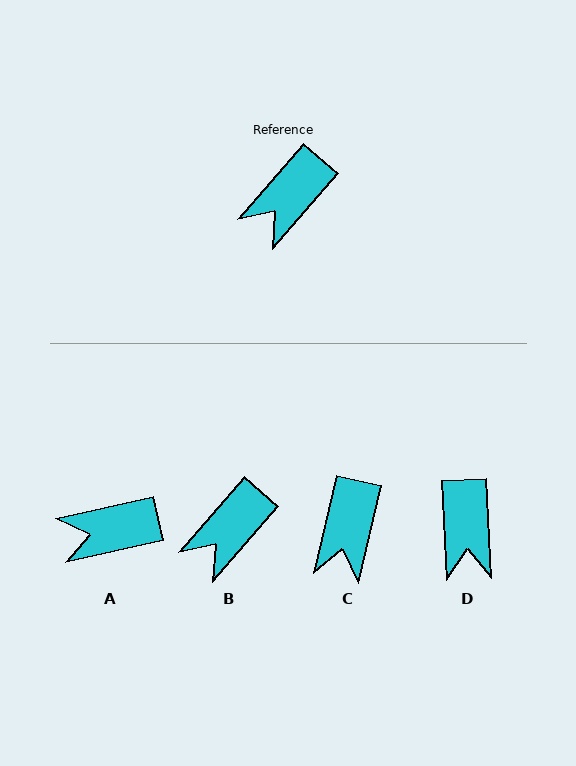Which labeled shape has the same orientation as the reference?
B.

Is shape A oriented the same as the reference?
No, it is off by about 36 degrees.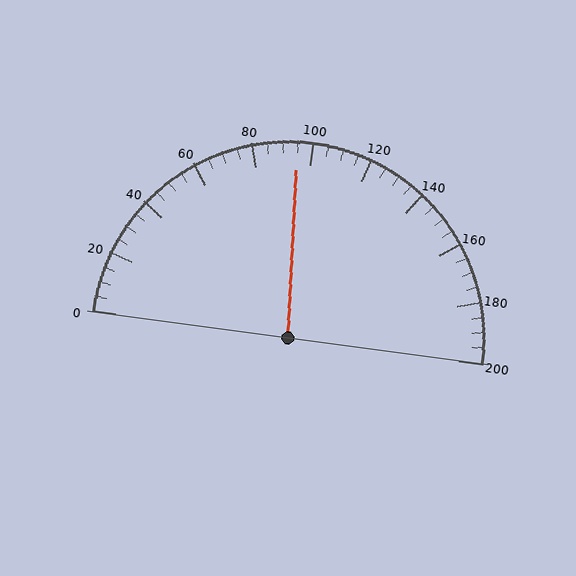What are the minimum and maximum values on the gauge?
The gauge ranges from 0 to 200.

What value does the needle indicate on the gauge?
The needle indicates approximately 95.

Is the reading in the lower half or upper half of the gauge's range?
The reading is in the lower half of the range (0 to 200).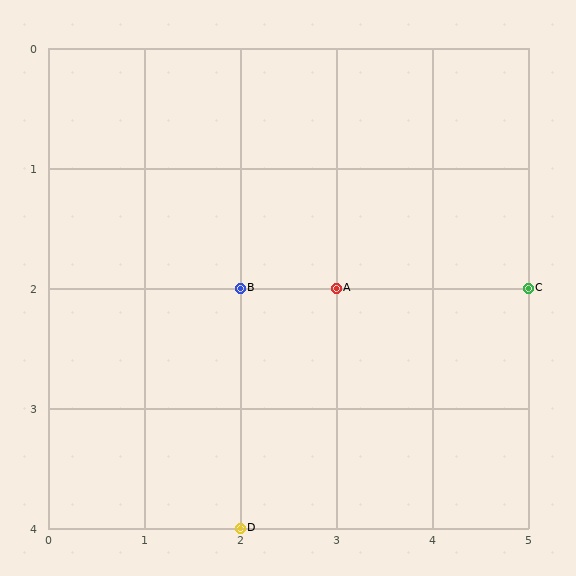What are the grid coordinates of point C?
Point C is at grid coordinates (5, 2).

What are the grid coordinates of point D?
Point D is at grid coordinates (2, 4).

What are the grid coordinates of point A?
Point A is at grid coordinates (3, 2).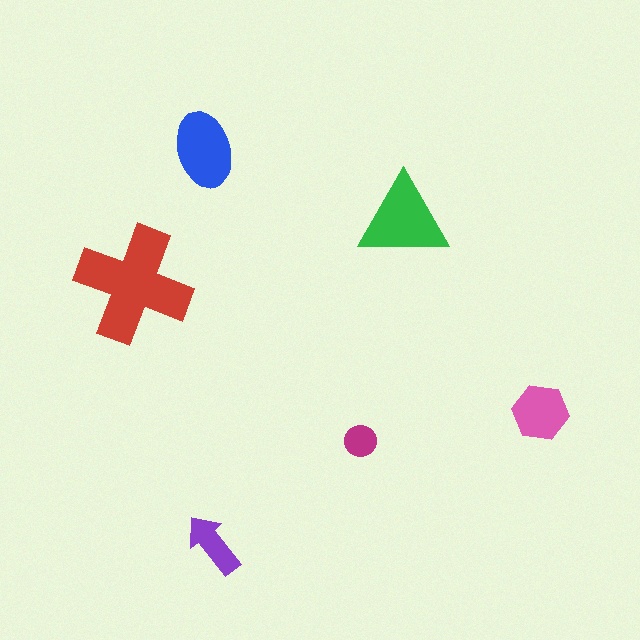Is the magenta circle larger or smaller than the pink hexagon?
Smaller.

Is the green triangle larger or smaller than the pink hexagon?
Larger.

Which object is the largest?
The red cross.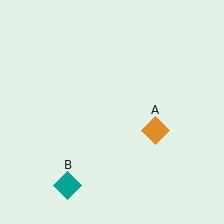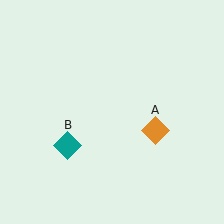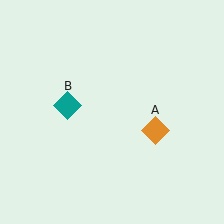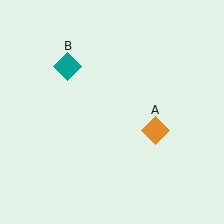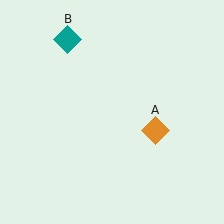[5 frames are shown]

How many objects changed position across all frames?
1 object changed position: teal diamond (object B).